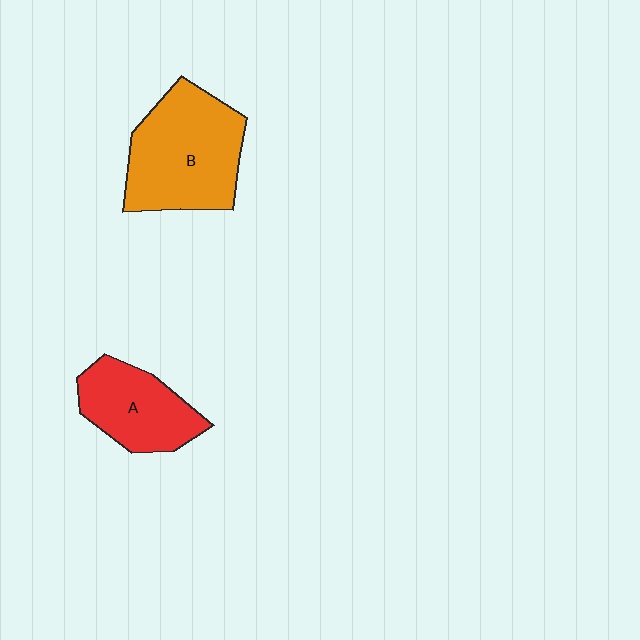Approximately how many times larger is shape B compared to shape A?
Approximately 1.5 times.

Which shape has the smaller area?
Shape A (red).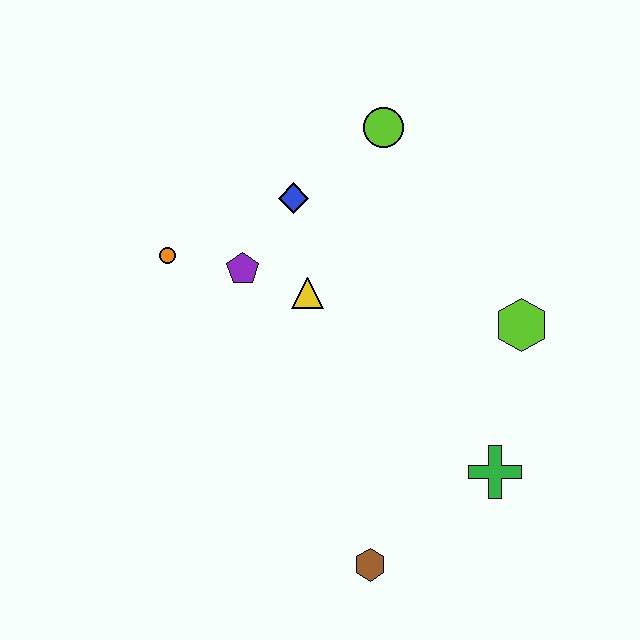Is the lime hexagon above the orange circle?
No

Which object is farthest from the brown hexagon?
The lime circle is farthest from the brown hexagon.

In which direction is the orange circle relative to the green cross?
The orange circle is to the left of the green cross.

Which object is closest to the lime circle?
The blue diamond is closest to the lime circle.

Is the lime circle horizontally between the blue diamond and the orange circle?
No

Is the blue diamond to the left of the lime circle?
Yes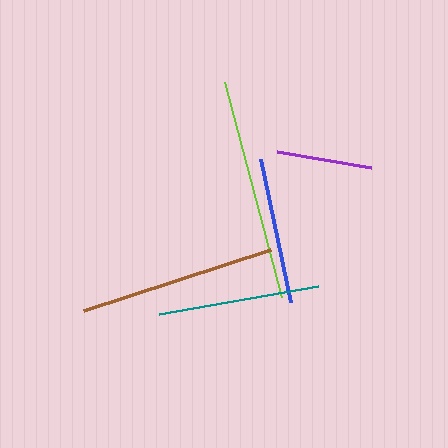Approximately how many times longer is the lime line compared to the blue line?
The lime line is approximately 1.5 times the length of the blue line.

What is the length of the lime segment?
The lime segment is approximately 223 pixels long.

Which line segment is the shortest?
The purple line is the shortest at approximately 96 pixels.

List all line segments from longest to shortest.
From longest to shortest: lime, brown, teal, blue, purple.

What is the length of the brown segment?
The brown segment is approximately 197 pixels long.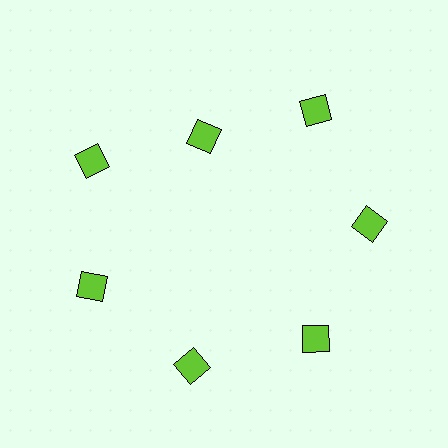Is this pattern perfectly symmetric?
No. The 7 lime diamonds are arranged in a ring, but one element near the 12 o'clock position is pulled inward toward the center, breaking the 7-fold rotational symmetry.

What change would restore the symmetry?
The symmetry would be restored by moving it outward, back onto the ring so that all 7 diamonds sit at equal angles and equal distance from the center.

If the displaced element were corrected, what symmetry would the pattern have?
It would have 7-fold rotational symmetry — the pattern would map onto itself every 51 degrees.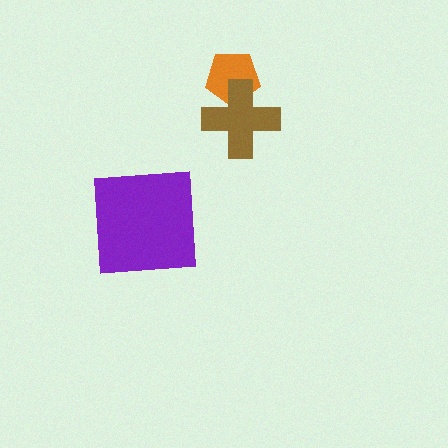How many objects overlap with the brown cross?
1 object overlaps with the brown cross.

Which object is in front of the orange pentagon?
The brown cross is in front of the orange pentagon.